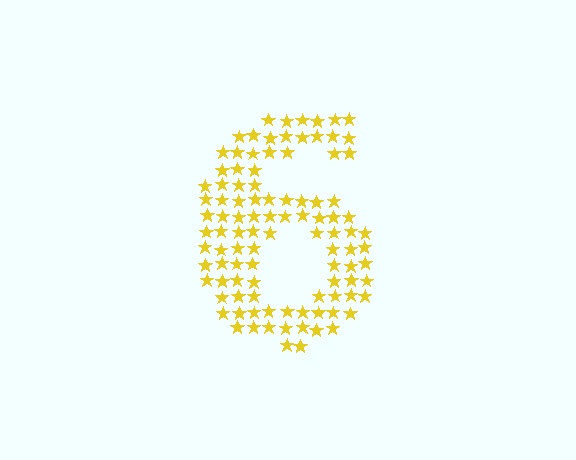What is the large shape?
The large shape is the digit 6.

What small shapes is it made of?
It is made of small stars.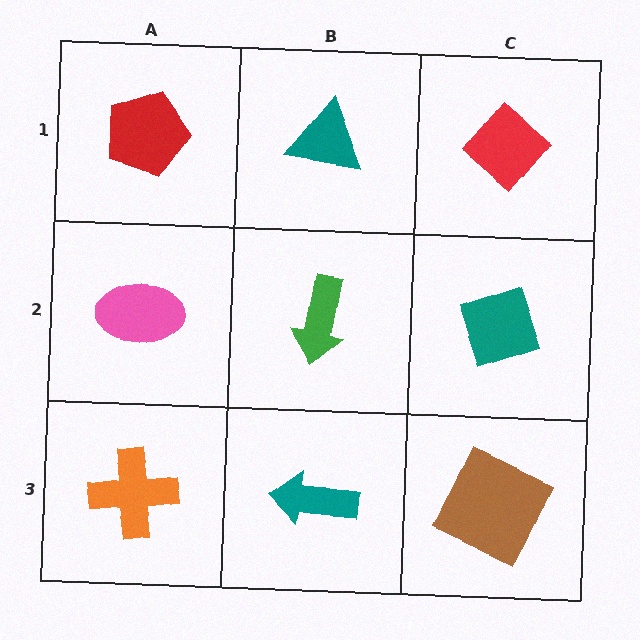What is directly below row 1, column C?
A teal diamond.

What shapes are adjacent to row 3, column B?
A green arrow (row 2, column B), an orange cross (row 3, column A), a brown square (row 3, column C).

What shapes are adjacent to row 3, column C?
A teal diamond (row 2, column C), a teal arrow (row 3, column B).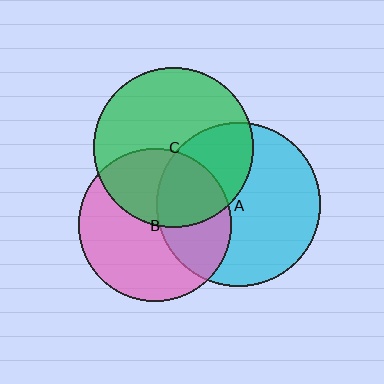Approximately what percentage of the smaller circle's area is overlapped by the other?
Approximately 35%.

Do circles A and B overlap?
Yes.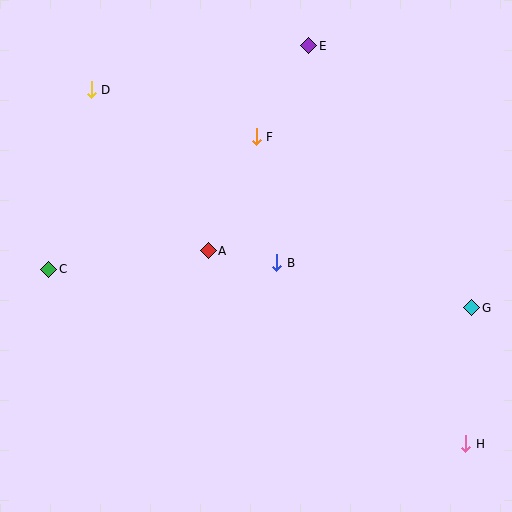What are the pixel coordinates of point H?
Point H is at (466, 444).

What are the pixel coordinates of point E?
Point E is at (309, 46).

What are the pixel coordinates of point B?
Point B is at (277, 263).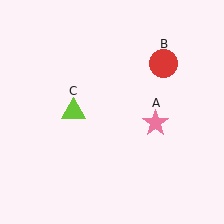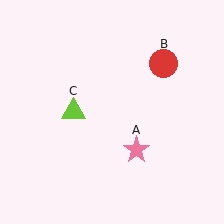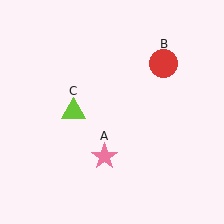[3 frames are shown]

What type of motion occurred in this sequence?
The pink star (object A) rotated clockwise around the center of the scene.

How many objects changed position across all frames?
1 object changed position: pink star (object A).